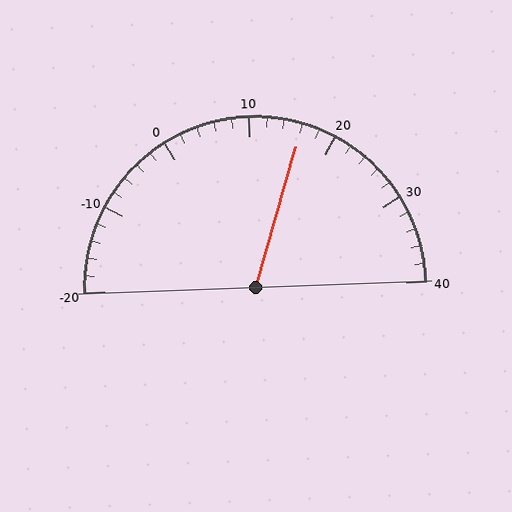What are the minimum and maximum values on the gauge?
The gauge ranges from -20 to 40.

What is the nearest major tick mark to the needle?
The nearest major tick mark is 20.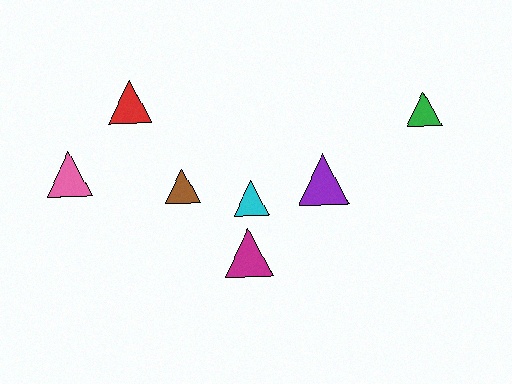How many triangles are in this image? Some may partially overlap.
There are 7 triangles.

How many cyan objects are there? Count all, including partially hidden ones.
There is 1 cyan object.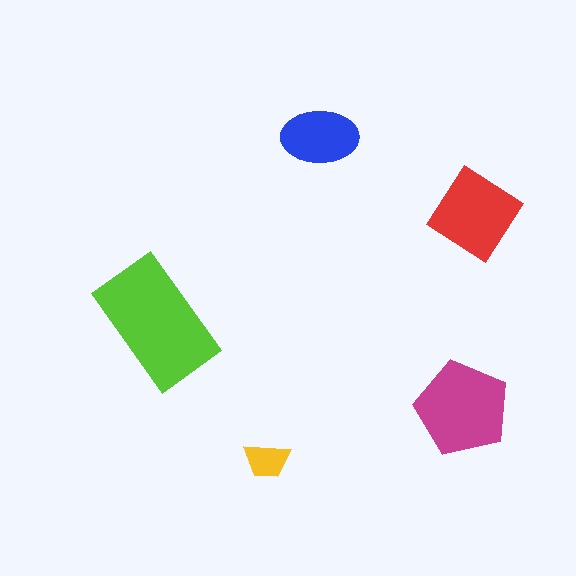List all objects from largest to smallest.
The lime rectangle, the magenta pentagon, the red diamond, the blue ellipse, the yellow trapezoid.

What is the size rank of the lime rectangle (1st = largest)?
1st.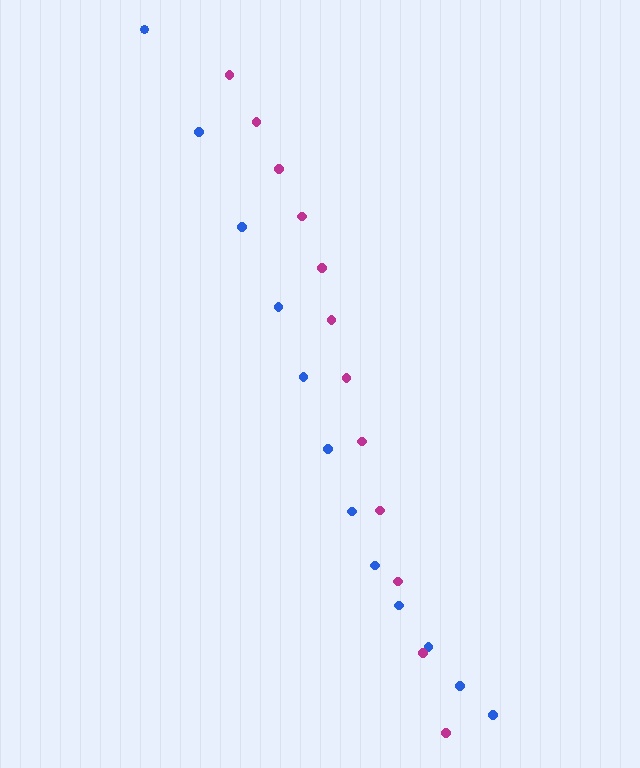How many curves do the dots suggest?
There are 2 distinct paths.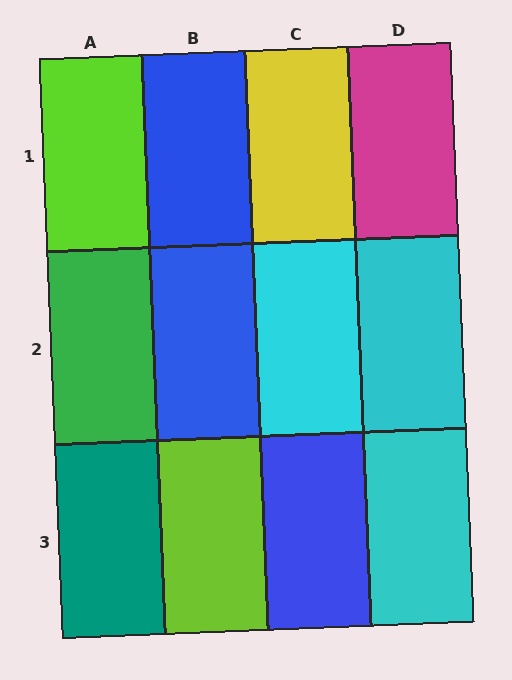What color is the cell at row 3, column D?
Cyan.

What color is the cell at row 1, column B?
Blue.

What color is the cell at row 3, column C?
Blue.